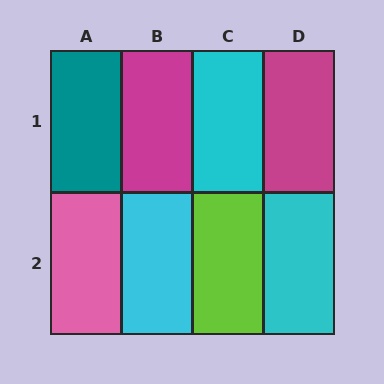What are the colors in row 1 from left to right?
Teal, magenta, cyan, magenta.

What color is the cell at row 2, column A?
Pink.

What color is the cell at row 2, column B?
Cyan.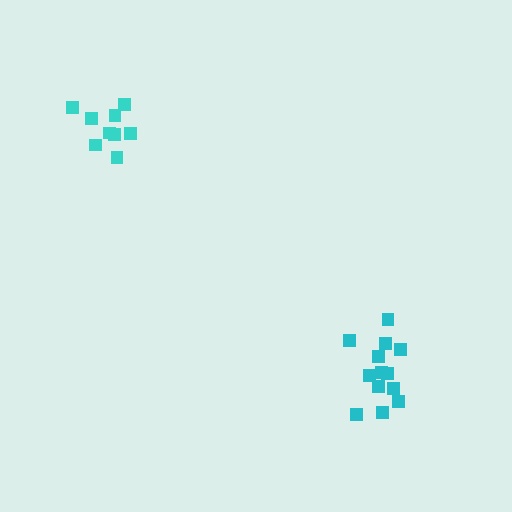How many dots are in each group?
Group 1: 9 dots, Group 2: 13 dots (22 total).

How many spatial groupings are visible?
There are 2 spatial groupings.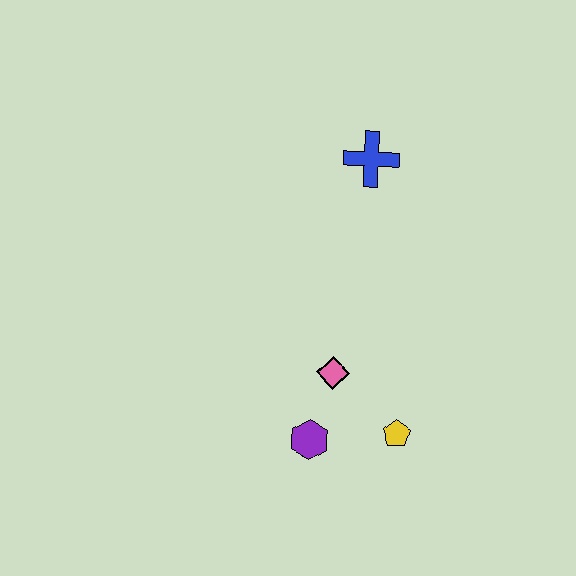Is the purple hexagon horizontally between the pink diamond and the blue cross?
No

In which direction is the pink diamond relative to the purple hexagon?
The pink diamond is above the purple hexagon.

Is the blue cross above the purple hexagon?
Yes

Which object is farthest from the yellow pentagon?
The blue cross is farthest from the yellow pentagon.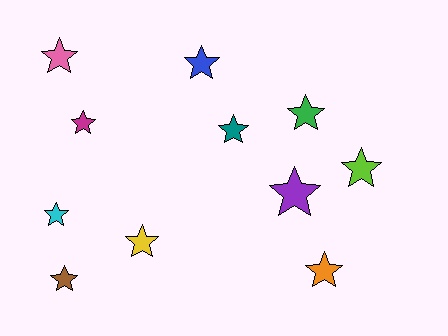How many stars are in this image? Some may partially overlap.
There are 11 stars.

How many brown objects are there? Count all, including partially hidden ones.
There is 1 brown object.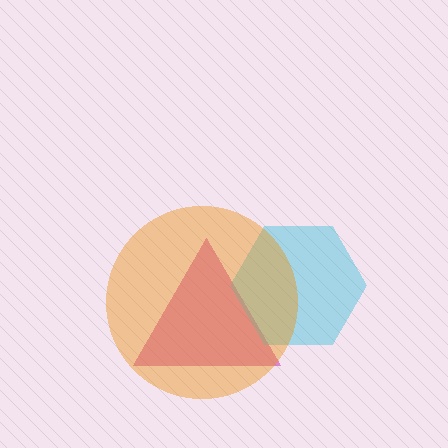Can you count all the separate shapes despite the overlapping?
Yes, there are 3 separate shapes.